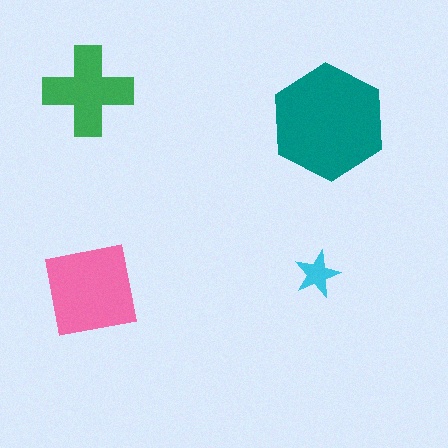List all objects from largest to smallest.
The teal hexagon, the pink square, the green cross, the cyan star.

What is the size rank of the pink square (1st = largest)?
2nd.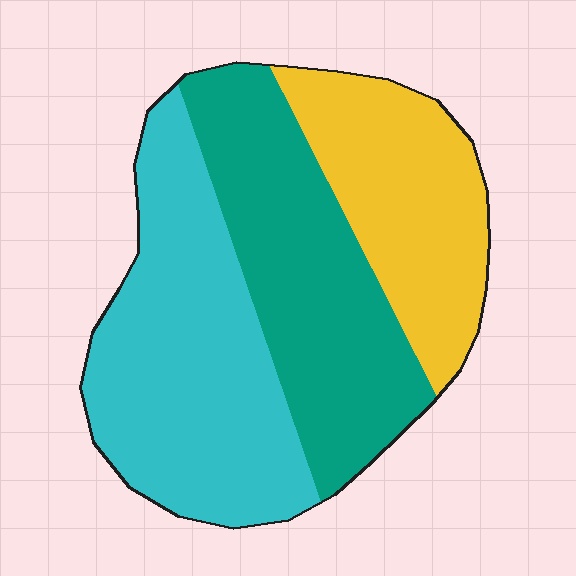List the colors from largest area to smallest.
From largest to smallest: cyan, teal, yellow.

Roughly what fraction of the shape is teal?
Teal covers 34% of the shape.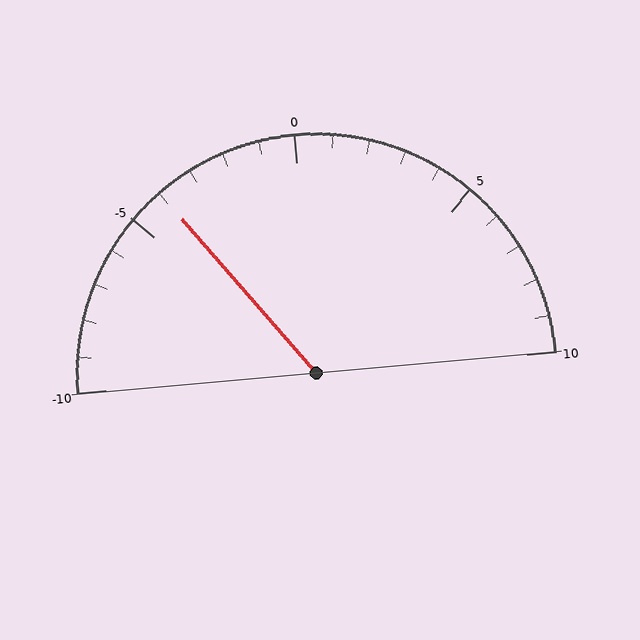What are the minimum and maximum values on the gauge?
The gauge ranges from -10 to 10.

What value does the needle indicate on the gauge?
The needle indicates approximately -4.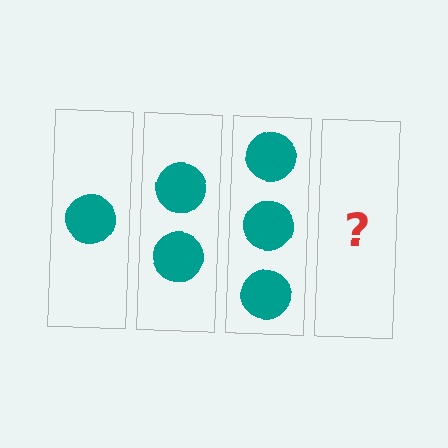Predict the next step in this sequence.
The next step is 4 circles.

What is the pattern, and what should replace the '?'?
The pattern is that each step adds one more circle. The '?' should be 4 circles.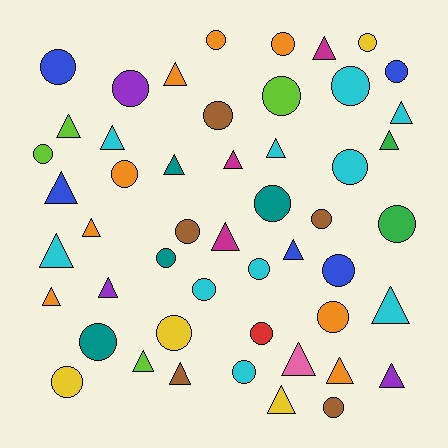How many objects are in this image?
There are 50 objects.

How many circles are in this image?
There are 27 circles.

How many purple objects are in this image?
There are 3 purple objects.